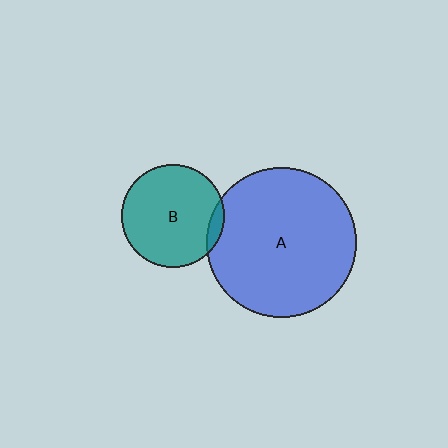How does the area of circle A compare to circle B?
Approximately 2.1 times.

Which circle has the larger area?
Circle A (blue).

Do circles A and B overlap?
Yes.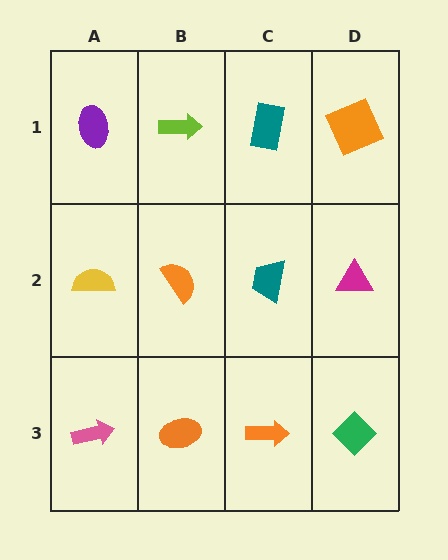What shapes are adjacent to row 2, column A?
A purple ellipse (row 1, column A), a pink arrow (row 3, column A), an orange semicircle (row 2, column B).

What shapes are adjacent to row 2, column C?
A teal rectangle (row 1, column C), an orange arrow (row 3, column C), an orange semicircle (row 2, column B), a magenta triangle (row 2, column D).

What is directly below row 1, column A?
A yellow semicircle.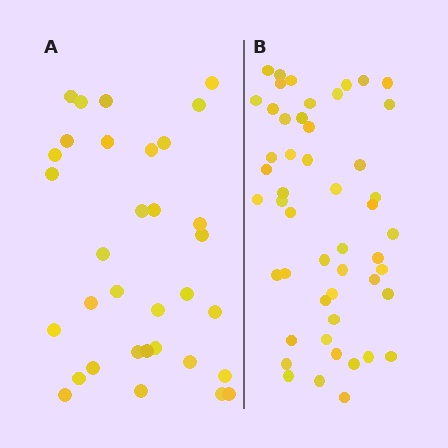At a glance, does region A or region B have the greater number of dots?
Region B (the right region) has more dots.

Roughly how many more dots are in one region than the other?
Region B has approximately 15 more dots than region A.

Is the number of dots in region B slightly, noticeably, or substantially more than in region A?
Region B has substantially more. The ratio is roughly 1.5 to 1.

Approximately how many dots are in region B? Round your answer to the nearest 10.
About 50 dots.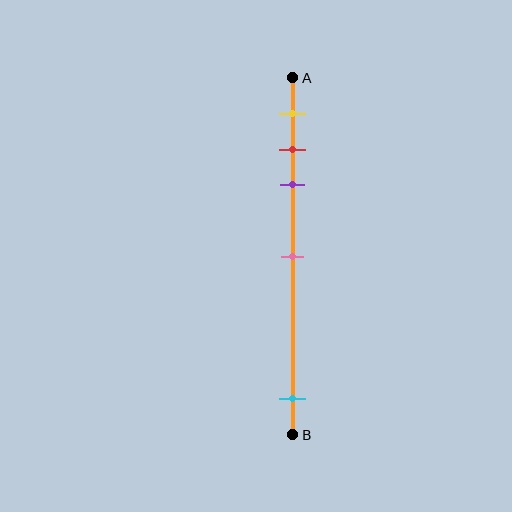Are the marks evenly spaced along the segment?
No, the marks are not evenly spaced.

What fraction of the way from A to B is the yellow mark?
The yellow mark is approximately 10% (0.1) of the way from A to B.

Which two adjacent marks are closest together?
The red and purple marks are the closest adjacent pair.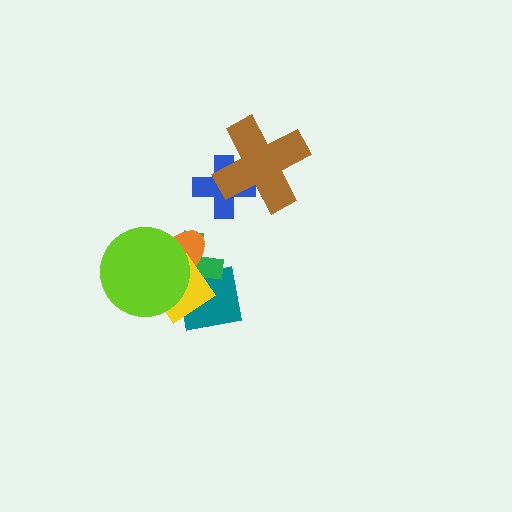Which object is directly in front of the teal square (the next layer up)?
The green cross is directly in front of the teal square.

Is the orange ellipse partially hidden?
Yes, it is partially covered by another shape.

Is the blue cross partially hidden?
Yes, it is partially covered by another shape.